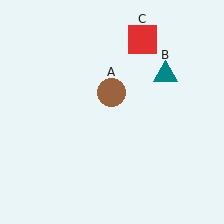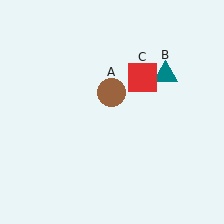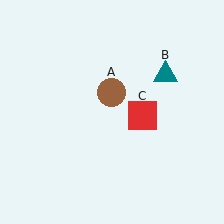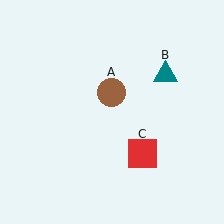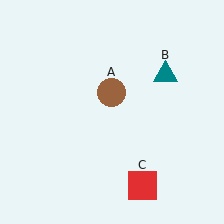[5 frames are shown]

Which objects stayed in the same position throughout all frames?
Brown circle (object A) and teal triangle (object B) remained stationary.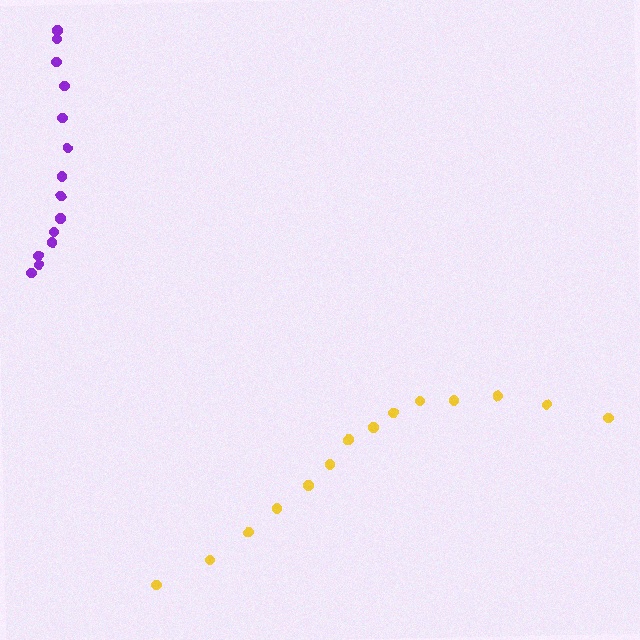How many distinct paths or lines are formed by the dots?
There are 2 distinct paths.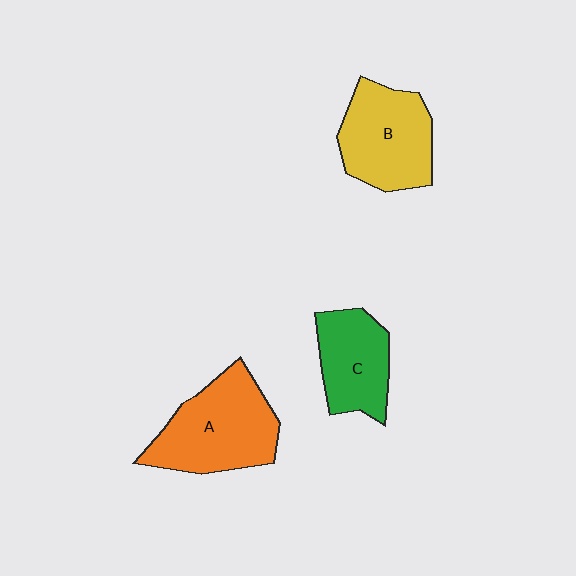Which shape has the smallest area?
Shape C (green).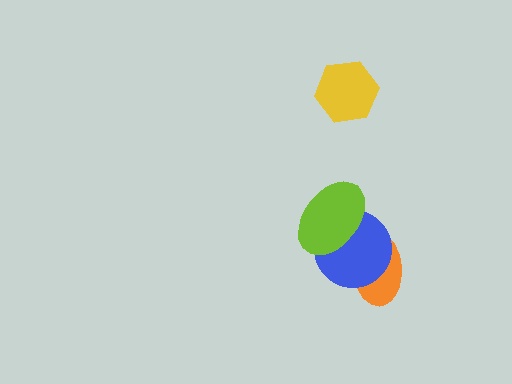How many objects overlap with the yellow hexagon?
0 objects overlap with the yellow hexagon.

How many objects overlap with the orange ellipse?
2 objects overlap with the orange ellipse.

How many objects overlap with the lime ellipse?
2 objects overlap with the lime ellipse.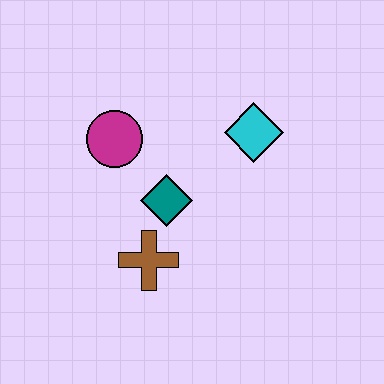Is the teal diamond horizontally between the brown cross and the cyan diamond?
Yes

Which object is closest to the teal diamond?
The brown cross is closest to the teal diamond.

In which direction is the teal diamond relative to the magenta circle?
The teal diamond is below the magenta circle.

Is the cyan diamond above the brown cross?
Yes